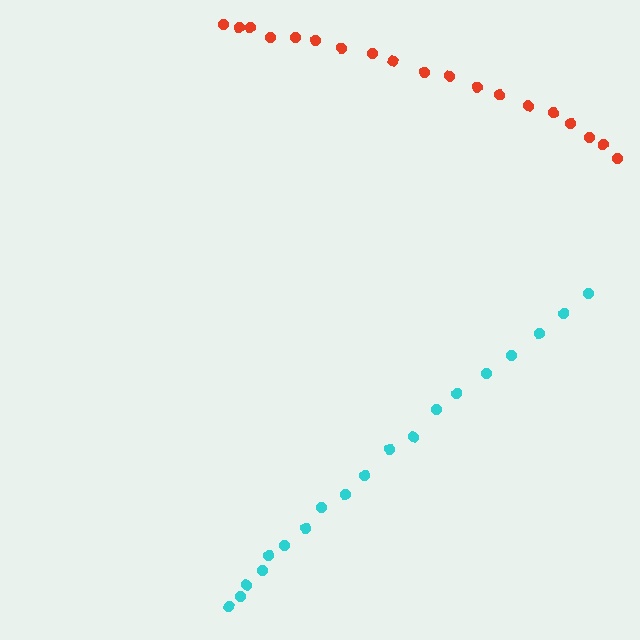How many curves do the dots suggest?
There are 2 distinct paths.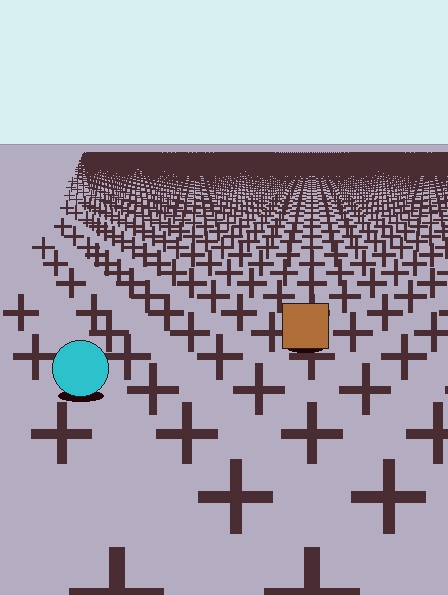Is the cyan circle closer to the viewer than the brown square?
Yes. The cyan circle is closer — you can tell from the texture gradient: the ground texture is coarser near it.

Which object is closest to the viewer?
The cyan circle is closest. The texture marks near it are larger and more spread out.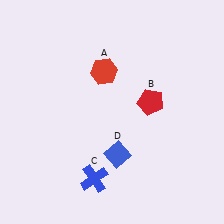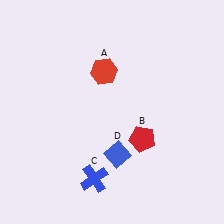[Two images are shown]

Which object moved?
The red pentagon (B) moved down.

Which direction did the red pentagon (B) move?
The red pentagon (B) moved down.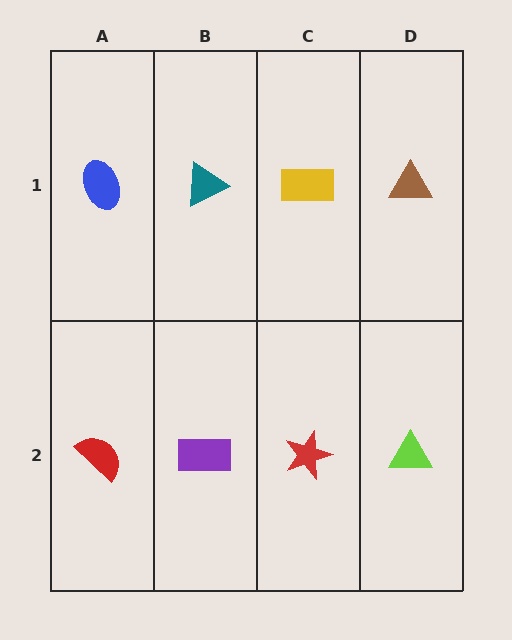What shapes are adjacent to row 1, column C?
A red star (row 2, column C), a teal triangle (row 1, column B), a brown triangle (row 1, column D).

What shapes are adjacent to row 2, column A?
A blue ellipse (row 1, column A), a purple rectangle (row 2, column B).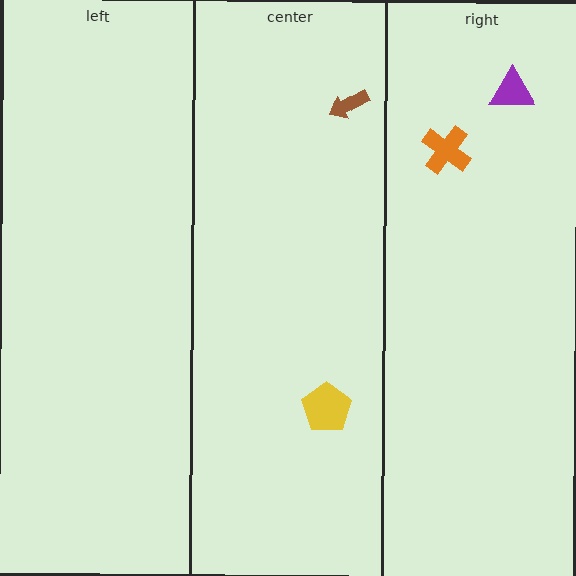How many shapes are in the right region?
2.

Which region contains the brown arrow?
The center region.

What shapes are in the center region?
The brown arrow, the yellow pentagon.